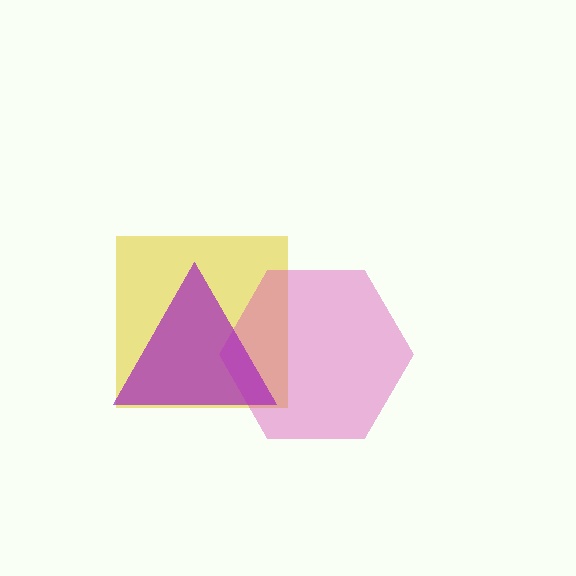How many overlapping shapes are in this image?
There are 3 overlapping shapes in the image.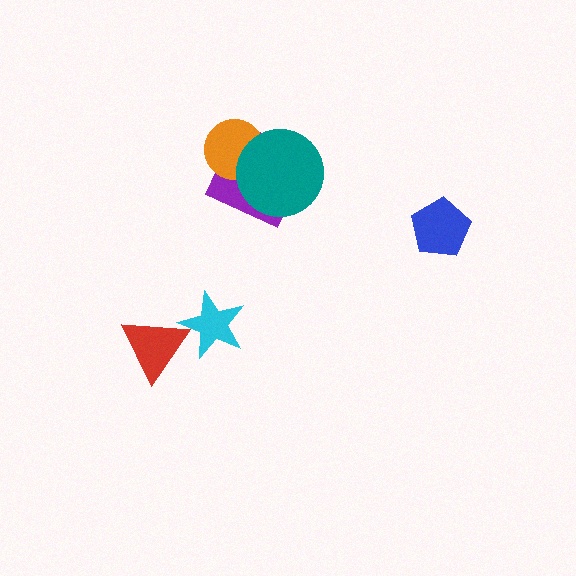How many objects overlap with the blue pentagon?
0 objects overlap with the blue pentagon.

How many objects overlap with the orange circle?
2 objects overlap with the orange circle.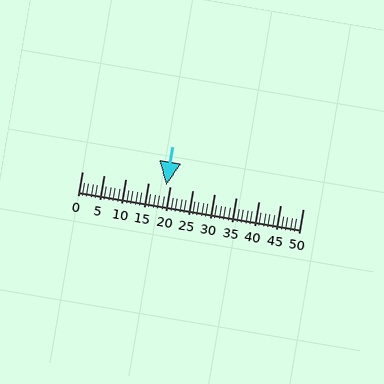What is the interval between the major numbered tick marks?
The major tick marks are spaced 5 units apart.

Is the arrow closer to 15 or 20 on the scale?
The arrow is closer to 20.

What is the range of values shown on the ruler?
The ruler shows values from 0 to 50.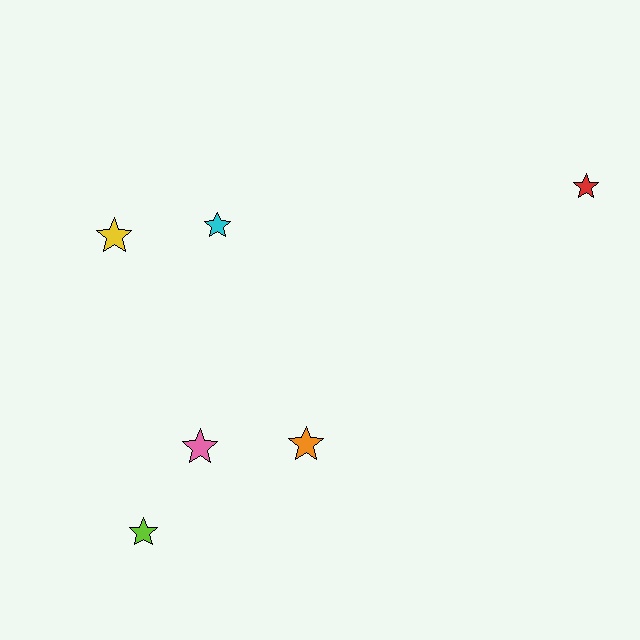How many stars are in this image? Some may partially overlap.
There are 6 stars.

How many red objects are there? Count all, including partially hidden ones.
There is 1 red object.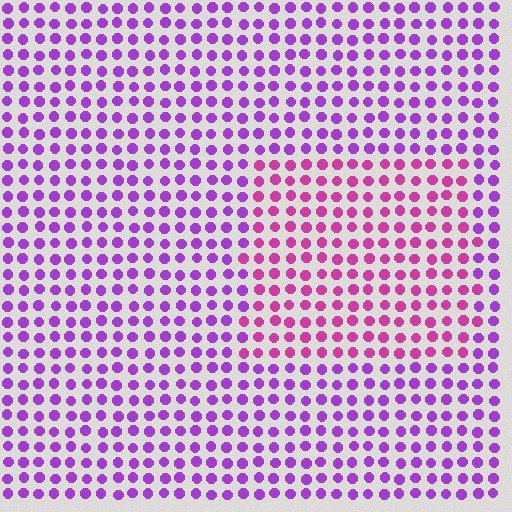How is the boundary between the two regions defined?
The boundary is defined purely by a slight shift in hue (about 35 degrees). Spacing, size, and orientation are identical on both sides.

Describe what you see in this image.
The image is filled with small purple elements in a uniform arrangement. A rectangle-shaped region is visible where the elements are tinted to a slightly different hue, forming a subtle color boundary.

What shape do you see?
I see a rectangle.